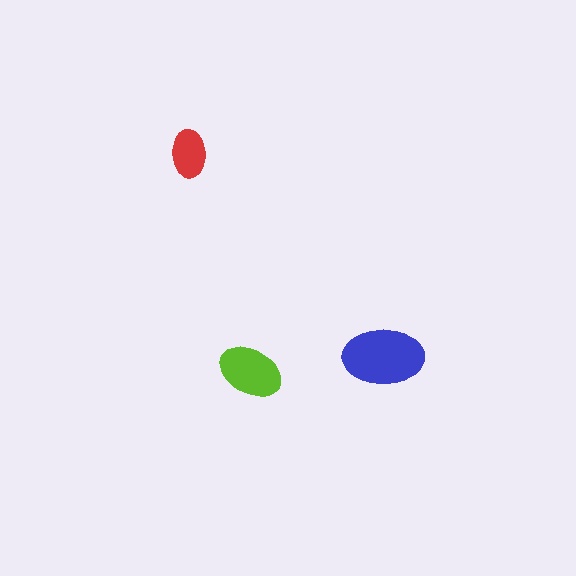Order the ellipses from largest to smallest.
the blue one, the lime one, the red one.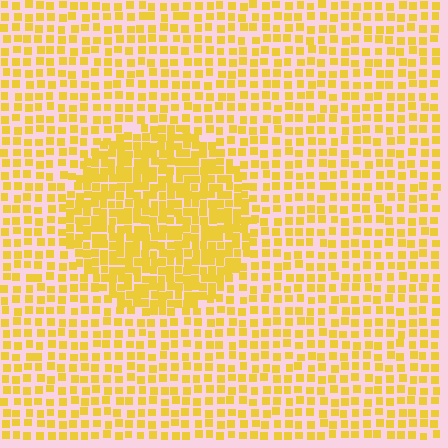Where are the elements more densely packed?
The elements are more densely packed inside the circle boundary.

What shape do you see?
I see a circle.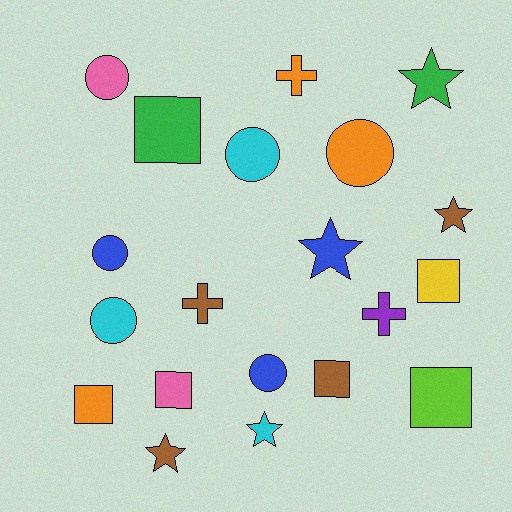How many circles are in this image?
There are 6 circles.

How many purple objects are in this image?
There is 1 purple object.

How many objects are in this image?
There are 20 objects.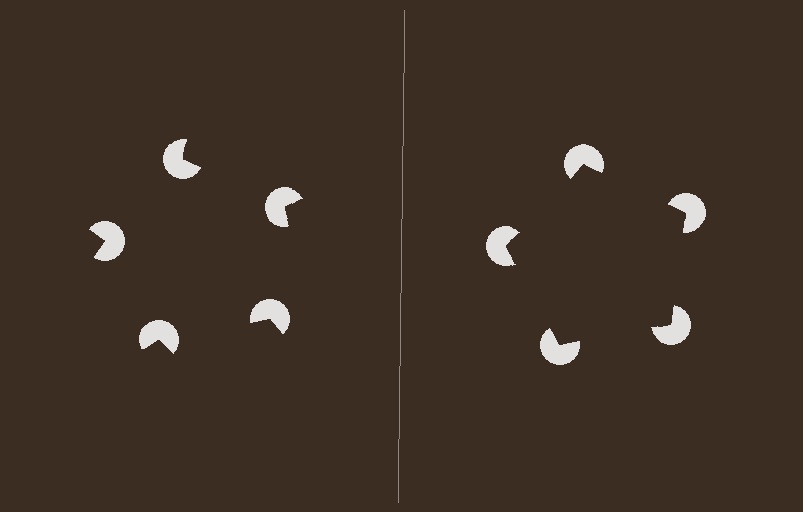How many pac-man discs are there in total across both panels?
10 — 5 on each side.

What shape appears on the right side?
An illusory pentagon.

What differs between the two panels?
The pac-man discs are positioned identically on both sides; only the wedge orientations differ. On the right they align to a pentagon; on the left they are misaligned.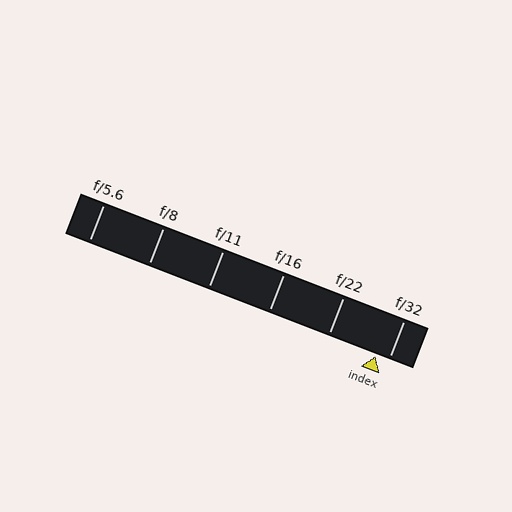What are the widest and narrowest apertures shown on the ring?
The widest aperture shown is f/5.6 and the narrowest is f/32.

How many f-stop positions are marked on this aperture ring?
There are 6 f-stop positions marked.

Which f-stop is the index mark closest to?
The index mark is closest to f/32.